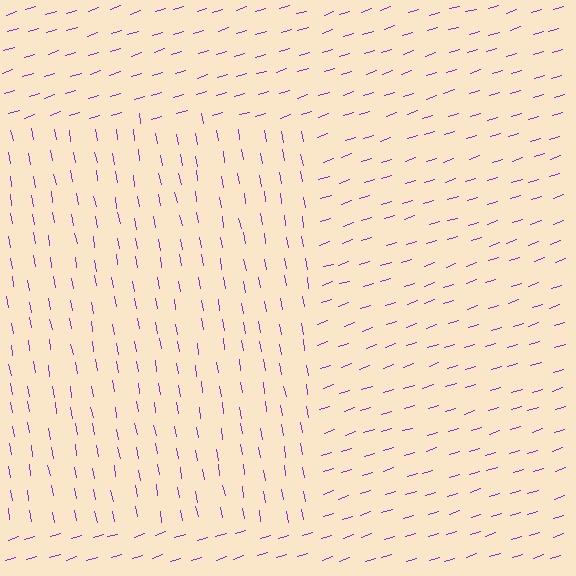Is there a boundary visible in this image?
Yes, there is a texture boundary formed by a change in line orientation.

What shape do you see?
I see a rectangle.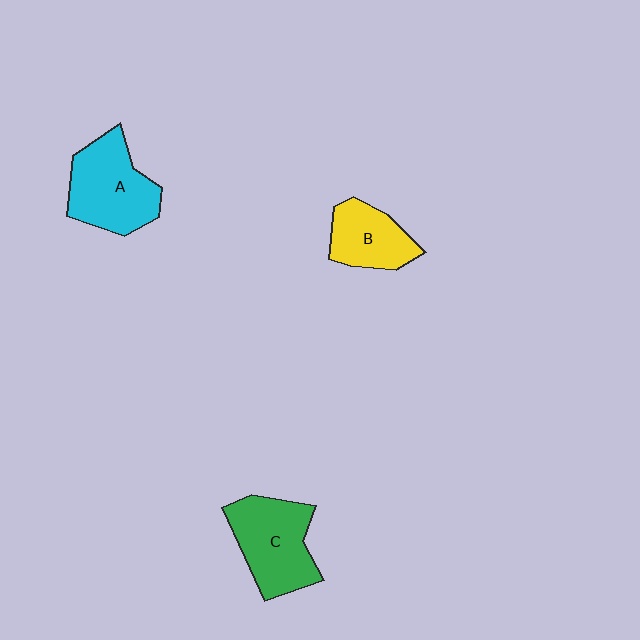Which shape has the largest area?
Shape A (cyan).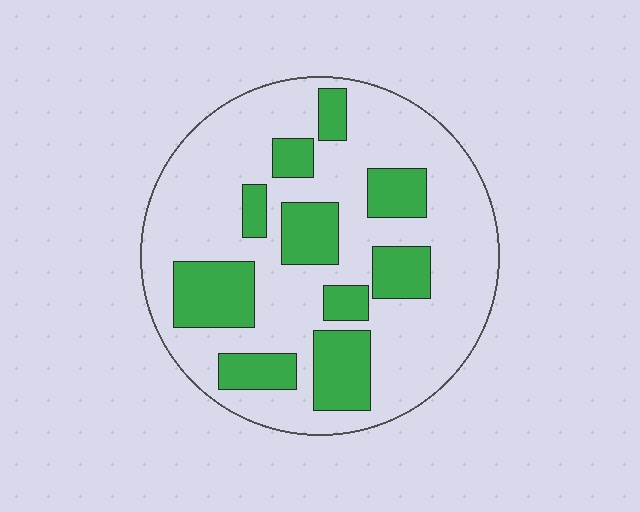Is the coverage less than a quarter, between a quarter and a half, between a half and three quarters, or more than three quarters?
Between a quarter and a half.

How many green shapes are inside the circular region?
10.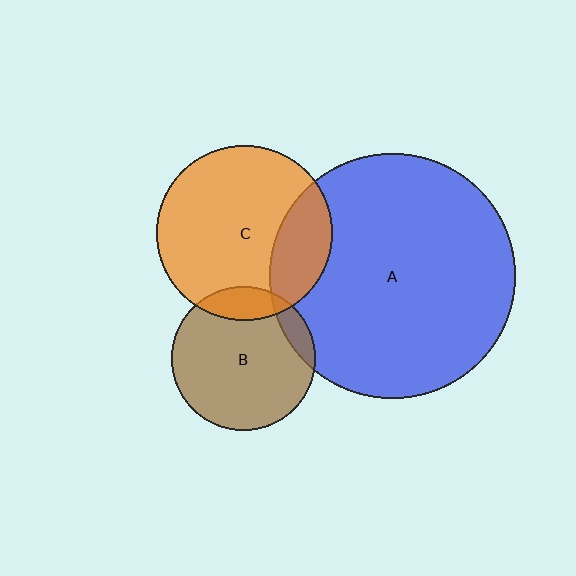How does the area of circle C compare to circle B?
Approximately 1.5 times.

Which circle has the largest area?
Circle A (blue).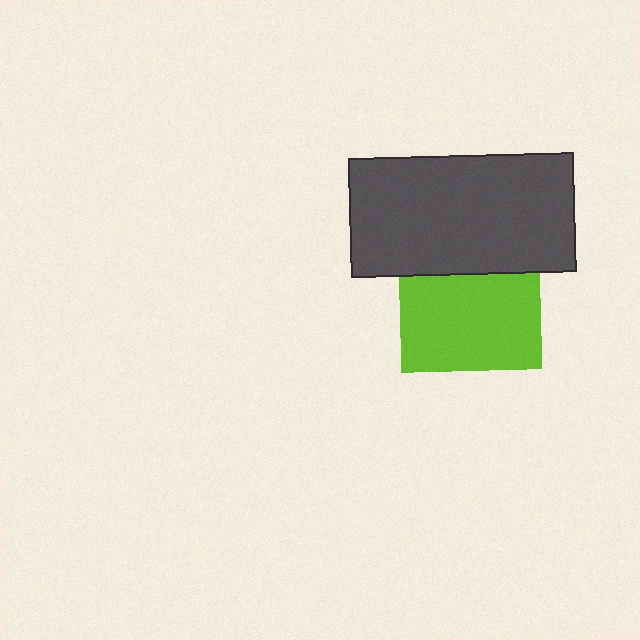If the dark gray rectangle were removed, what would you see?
You would see the complete lime square.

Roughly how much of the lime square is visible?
Most of it is visible (roughly 68%).